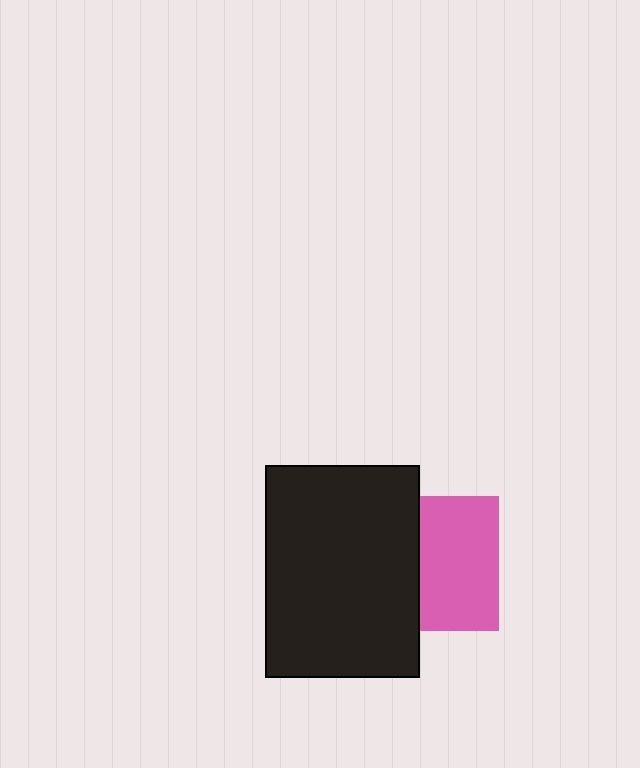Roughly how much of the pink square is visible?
About half of it is visible (roughly 59%).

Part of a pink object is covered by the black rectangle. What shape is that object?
It is a square.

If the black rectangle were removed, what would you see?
You would see the complete pink square.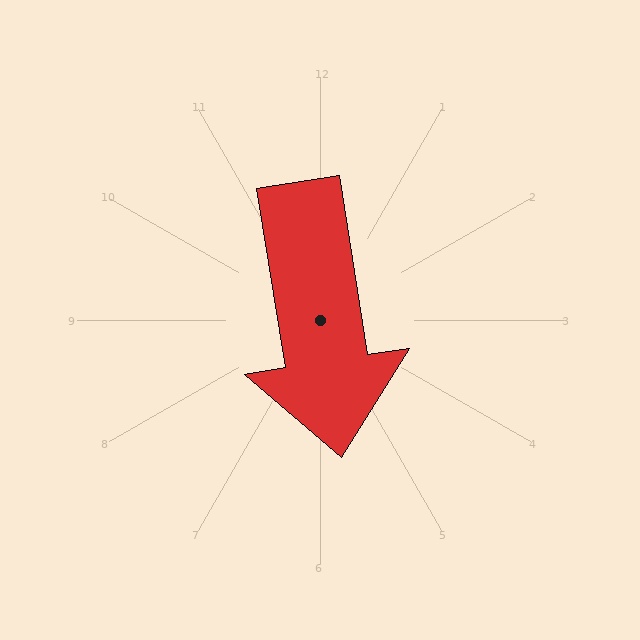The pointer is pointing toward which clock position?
Roughly 6 o'clock.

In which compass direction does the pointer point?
South.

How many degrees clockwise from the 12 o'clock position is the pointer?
Approximately 171 degrees.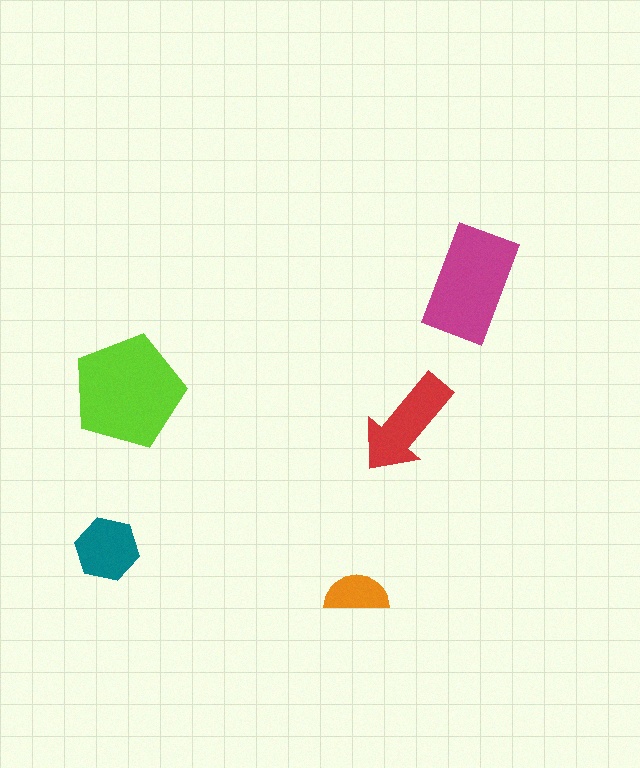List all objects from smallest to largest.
The orange semicircle, the teal hexagon, the red arrow, the magenta rectangle, the lime pentagon.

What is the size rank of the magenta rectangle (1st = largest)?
2nd.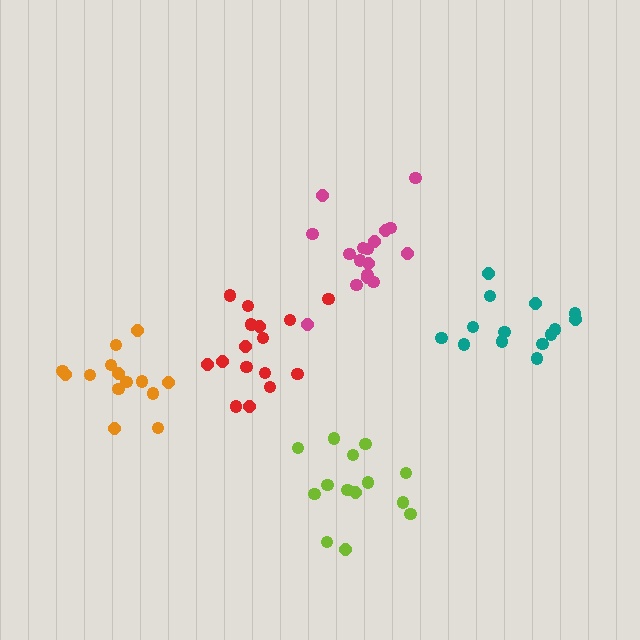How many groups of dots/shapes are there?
There are 5 groups.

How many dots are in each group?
Group 1: 17 dots, Group 2: 14 dots, Group 3: 17 dots, Group 4: 14 dots, Group 5: 14 dots (76 total).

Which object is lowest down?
The lime cluster is bottommost.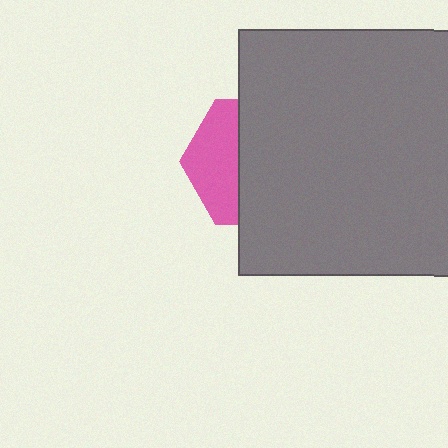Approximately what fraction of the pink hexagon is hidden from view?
Roughly 63% of the pink hexagon is hidden behind the gray rectangle.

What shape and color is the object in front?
The object in front is a gray rectangle.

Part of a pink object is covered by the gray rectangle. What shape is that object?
It is a hexagon.